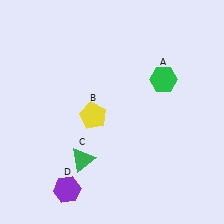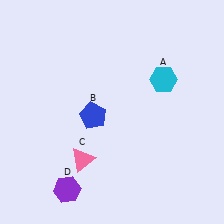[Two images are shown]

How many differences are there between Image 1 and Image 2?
There are 3 differences between the two images.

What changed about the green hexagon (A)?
In Image 1, A is green. In Image 2, it changed to cyan.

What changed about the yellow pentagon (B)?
In Image 1, B is yellow. In Image 2, it changed to blue.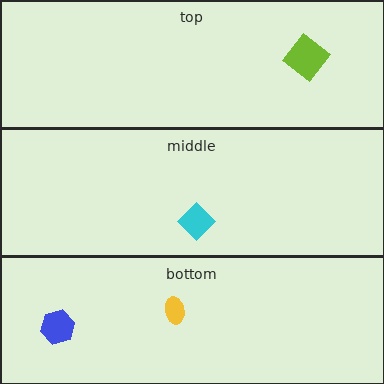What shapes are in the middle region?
The cyan diamond.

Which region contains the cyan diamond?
The middle region.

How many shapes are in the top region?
1.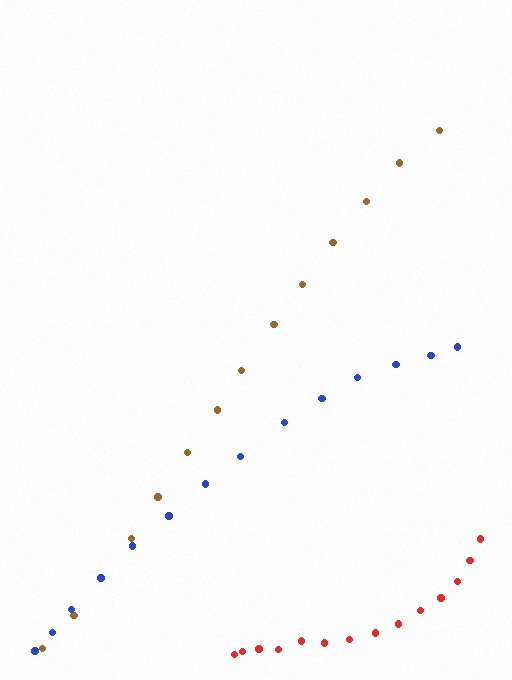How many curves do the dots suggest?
There are 3 distinct paths.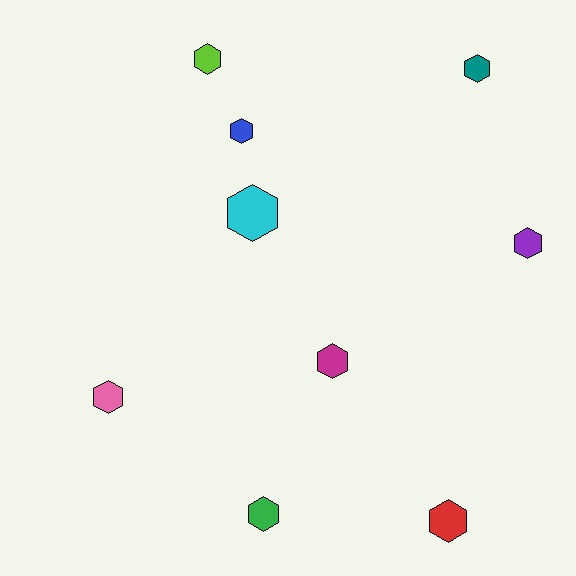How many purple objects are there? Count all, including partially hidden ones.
There is 1 purple object.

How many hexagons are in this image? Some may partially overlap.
There are 9 hexagons.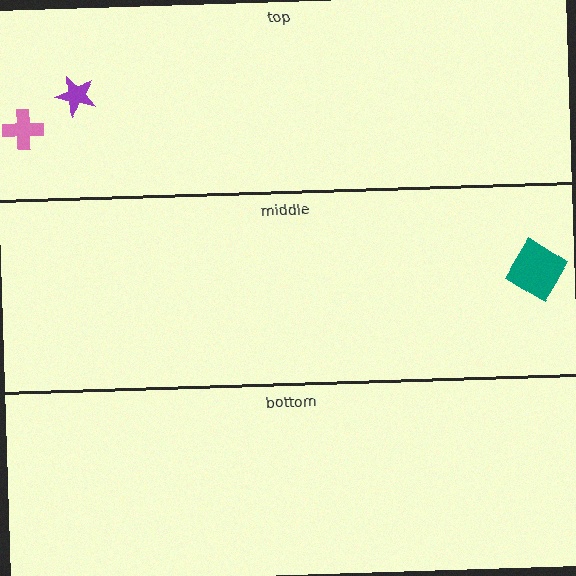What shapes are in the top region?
The purple star, the pink cross.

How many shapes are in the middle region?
1.